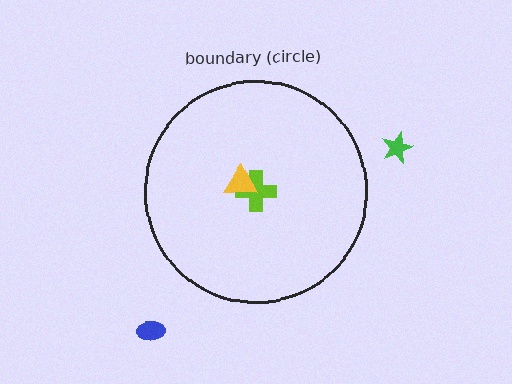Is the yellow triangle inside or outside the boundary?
Inside.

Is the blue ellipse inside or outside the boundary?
Outside.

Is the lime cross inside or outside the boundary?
Inside.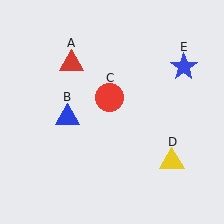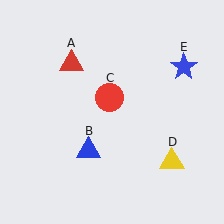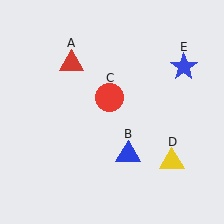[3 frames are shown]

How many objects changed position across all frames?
1 object changed position: blue triangle (object B).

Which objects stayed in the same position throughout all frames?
Red triangle (object A) and red circle (object C) and yellow triangle (object D) and blue star (object E) remained stationary.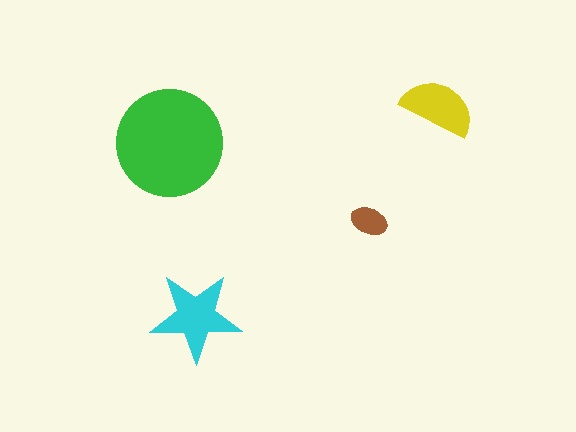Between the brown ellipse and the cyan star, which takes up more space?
The cyan star.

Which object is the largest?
The green circle.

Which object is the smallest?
The brown ellipse.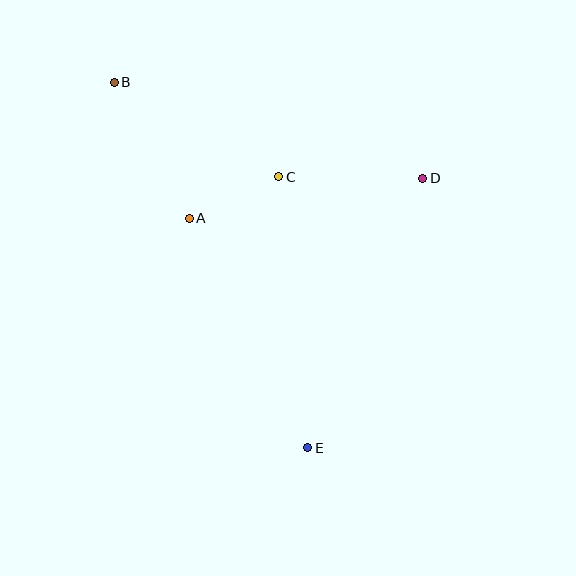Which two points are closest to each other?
Points A and C are closest to each other.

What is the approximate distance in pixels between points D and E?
The distance between D and E is approximately 293 pixels.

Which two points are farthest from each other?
Points B and E are farthest from each other.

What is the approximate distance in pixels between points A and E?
The distance between A and E is approximately 258 pixels.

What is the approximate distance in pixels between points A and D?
The distance between A and D is approximately 237 pixels.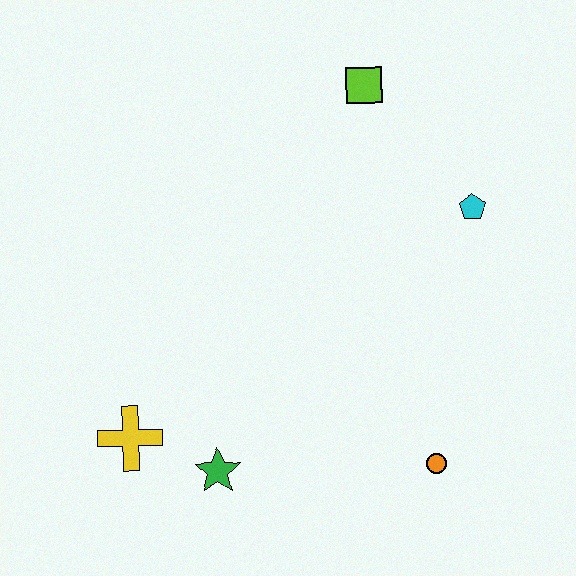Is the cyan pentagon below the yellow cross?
No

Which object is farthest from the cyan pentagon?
The yellow cross is farthest from the cyan pentagon.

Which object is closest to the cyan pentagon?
The lime square is closest to the cyan pentagon.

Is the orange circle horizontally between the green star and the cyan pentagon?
Yes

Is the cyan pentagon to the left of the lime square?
No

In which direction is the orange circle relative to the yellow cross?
The orange circle is to the right of the yellow cross.